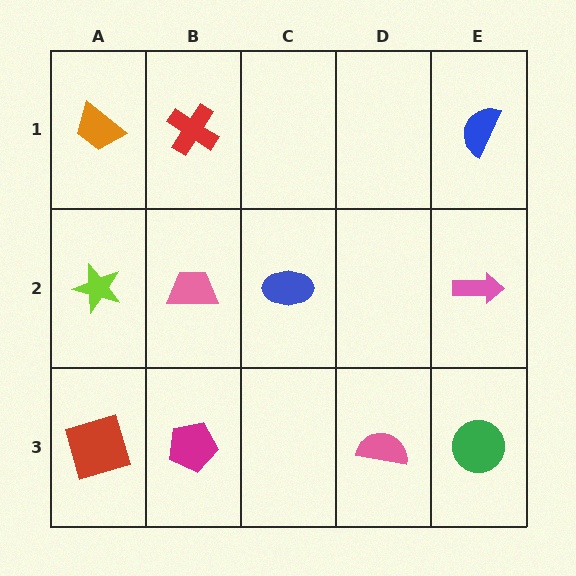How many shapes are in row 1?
3 shapes.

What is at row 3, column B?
A magenta pentagon.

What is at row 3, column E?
A green circle.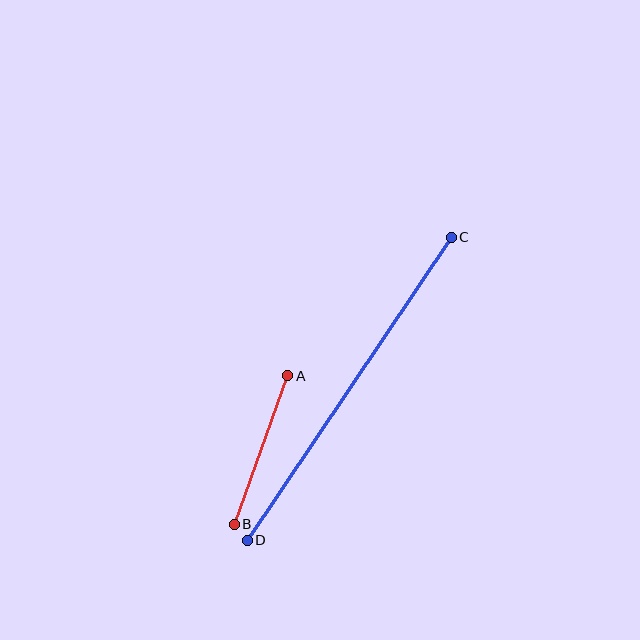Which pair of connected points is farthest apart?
Points C and D are farthest apart.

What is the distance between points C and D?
The distance is approximately 365 pixels.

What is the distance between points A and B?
The distance is approximately 158 pixels.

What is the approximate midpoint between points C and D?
The midpoint is at approximately (349, 389) pixels.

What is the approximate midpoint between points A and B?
The midpoint is at approximately (261, 450) pixels.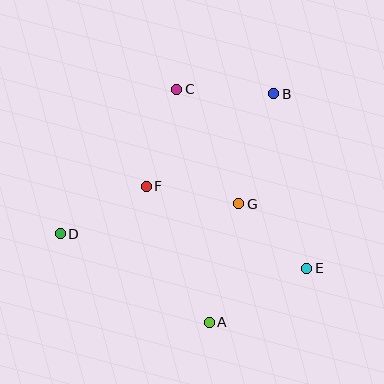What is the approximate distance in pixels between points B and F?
The distance between B and F is approximately 158 pixels.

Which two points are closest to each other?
Points E and G are closest to each other.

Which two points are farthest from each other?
Points B and D are farthest from each other.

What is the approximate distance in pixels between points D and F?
The distance between D and F is approximately 99 pixels.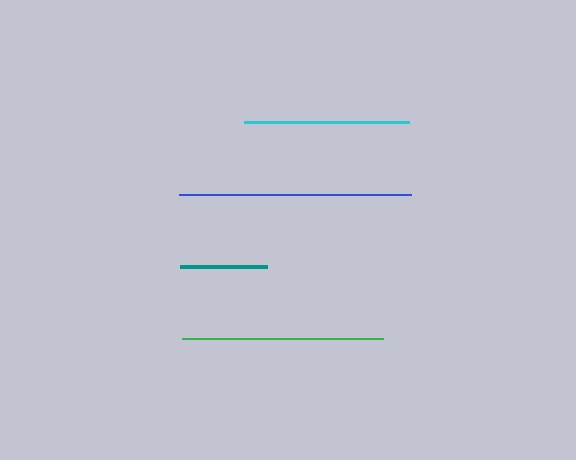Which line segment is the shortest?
The teal line is the shortest at approximately 86 pixels.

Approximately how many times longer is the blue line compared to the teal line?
The blue line is approximately 2.7 times the length of the teal line.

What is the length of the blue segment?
The blue segment is approximately 231 pixels long.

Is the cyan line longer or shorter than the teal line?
The cyan line is longer than the teal line.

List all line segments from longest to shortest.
From longest to shortest: blue, green, cyan, teal.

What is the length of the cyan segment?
The cyan segment is approximately 165 pixels long.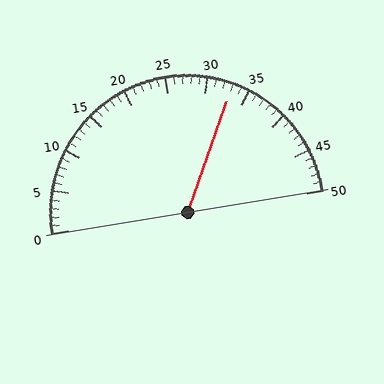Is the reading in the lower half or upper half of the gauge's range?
The reading is in the upper half of the range (0 to 50).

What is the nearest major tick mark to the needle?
The nearest major tick mark is 35.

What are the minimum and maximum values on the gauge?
The gauge ranges from 0 to 50.